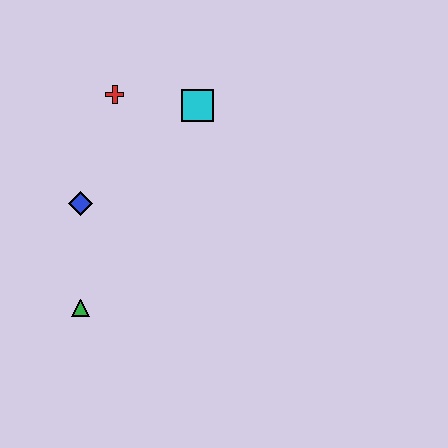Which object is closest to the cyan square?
The red cross is closest to the cyan square.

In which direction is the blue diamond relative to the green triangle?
The blue diamond is above the green triangle.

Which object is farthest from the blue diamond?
The cyan square is farthest from the blue diamond.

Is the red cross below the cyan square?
No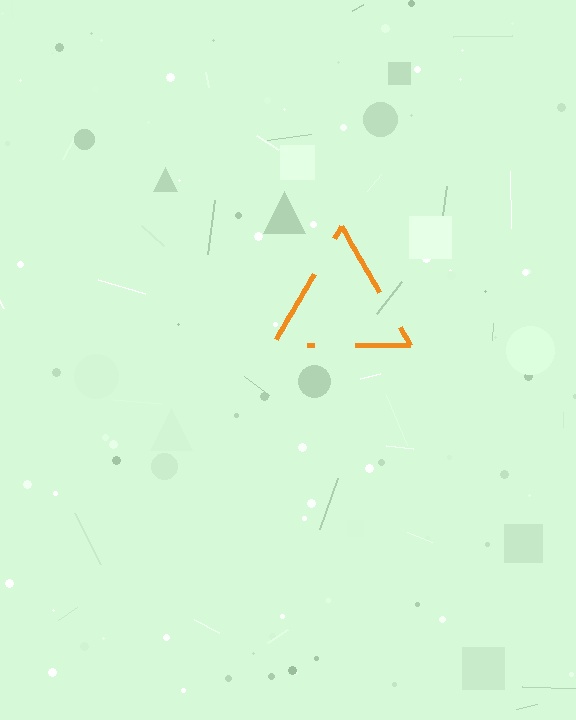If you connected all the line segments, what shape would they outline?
They would outline a triangle.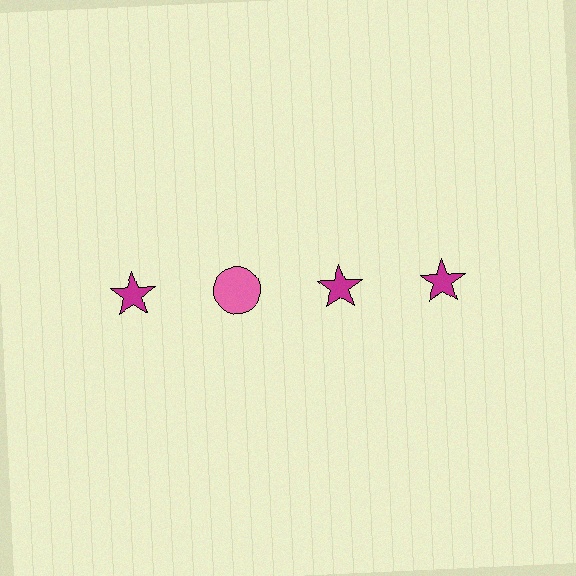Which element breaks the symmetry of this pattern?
The pink circle in the top row, second from left column breaks the symmetry. All other shapes are magenta stars.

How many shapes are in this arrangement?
There are 4 shapes arranged in a grid pattern.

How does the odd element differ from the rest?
It differs in both color (pink instead of magenta) and shape (circle instead of star).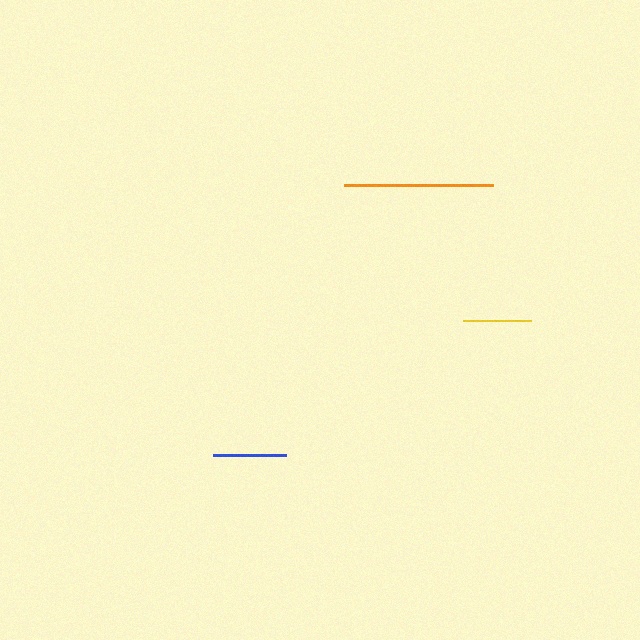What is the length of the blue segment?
The blue segment is approximately 73 pixels long.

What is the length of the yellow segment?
The yellow segment is approximately 67 pixels long.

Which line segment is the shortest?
The yellow line is the shortest at approximately 67 pixels.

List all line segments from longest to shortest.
From longest to shortest: orange, blue, yellow.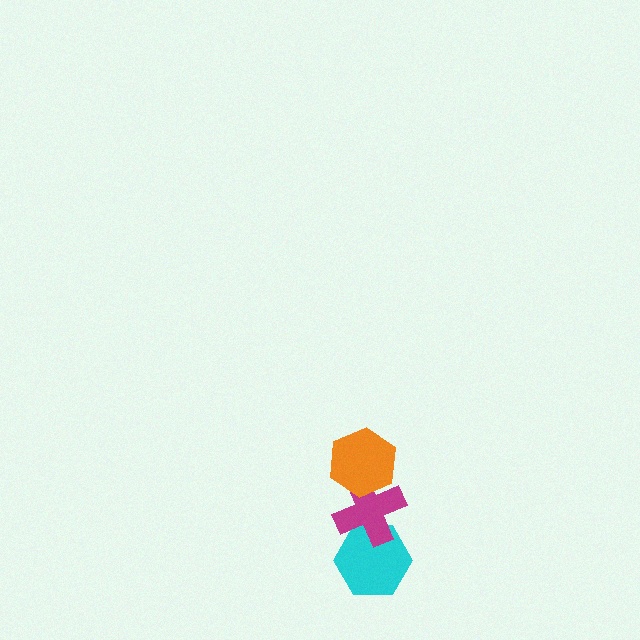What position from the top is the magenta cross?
The magenta cross is 2nd from the top.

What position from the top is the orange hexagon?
The orange hexagon is 1st from the top.